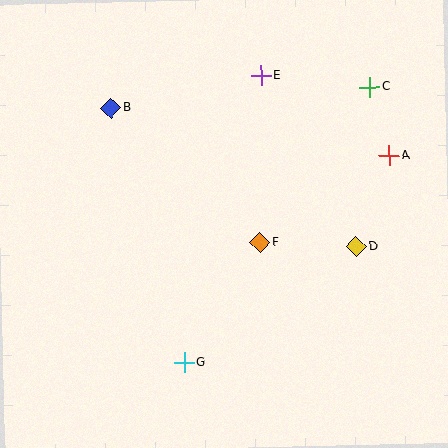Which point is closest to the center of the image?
Point F at (260, 242) is closest to the center.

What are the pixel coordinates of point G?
Point G is at (184, 362).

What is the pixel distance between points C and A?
The distance between C and A is 72 pixels.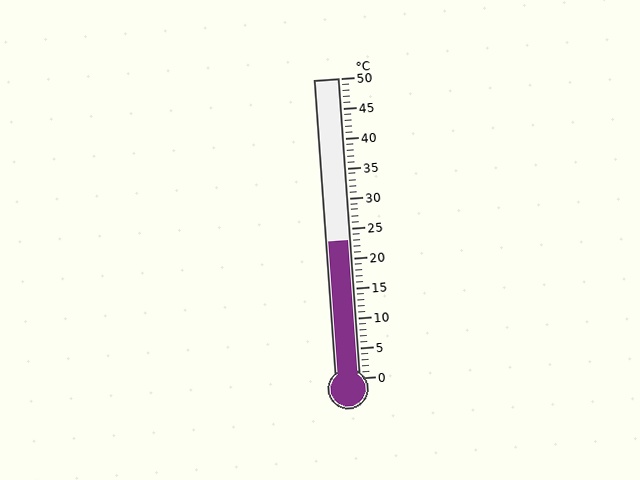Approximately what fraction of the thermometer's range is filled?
The thermometer is filled to approximately 45% of its range.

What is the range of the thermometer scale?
The thermometer scale ranges from 0°C to 50°C.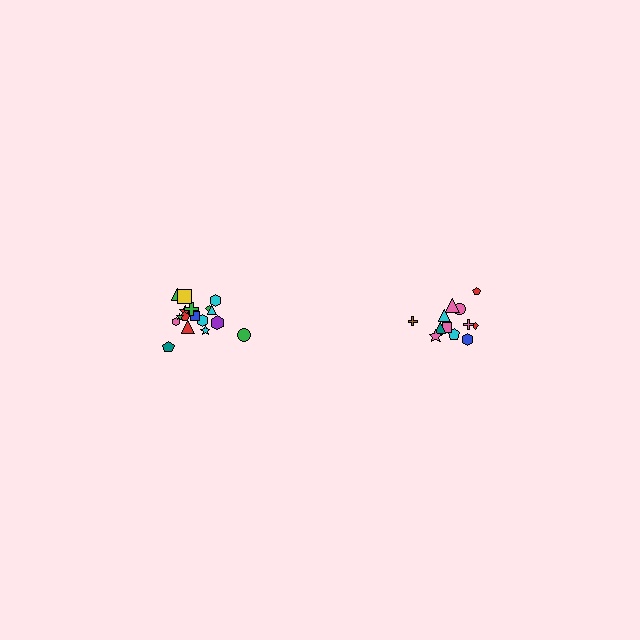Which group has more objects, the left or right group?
The left group.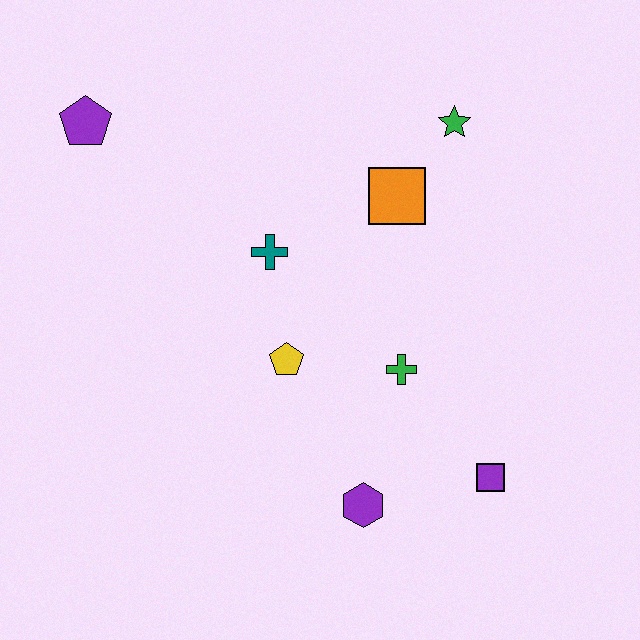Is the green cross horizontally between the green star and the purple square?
No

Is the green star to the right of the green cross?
Yes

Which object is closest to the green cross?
The yellow pentagon is closest to the green cross.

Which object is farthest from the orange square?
The purple pentagon is farthest from the orange square.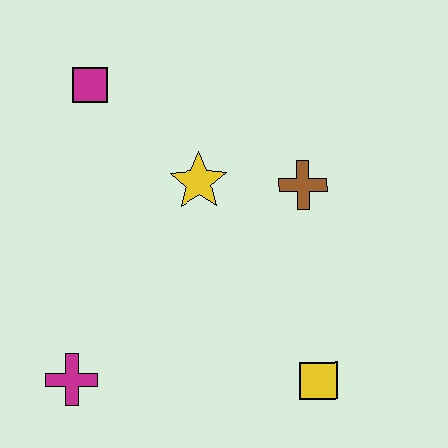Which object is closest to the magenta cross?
The yellow star is closest to the magenta cross.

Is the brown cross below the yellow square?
No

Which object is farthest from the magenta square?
The yellow square is farthest from the magenta square.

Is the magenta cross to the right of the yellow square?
No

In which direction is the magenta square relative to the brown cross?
The magenta square is to the left of the brown cross.